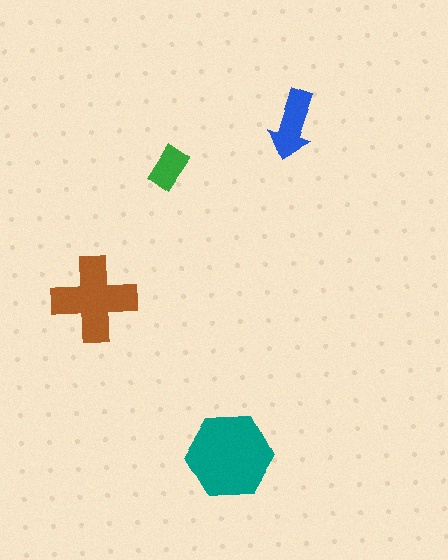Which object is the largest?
The teal hexagon.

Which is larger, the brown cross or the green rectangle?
The brown cross.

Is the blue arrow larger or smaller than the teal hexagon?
Smaller.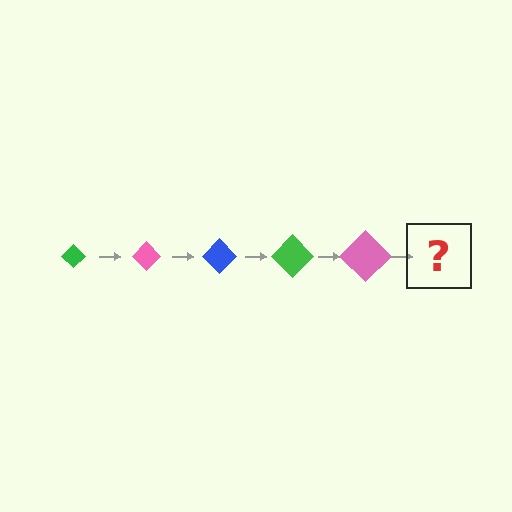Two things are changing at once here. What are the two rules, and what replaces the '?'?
The two rules are that the diamond grows larger each step and the color cycles through green, pink, and blue. The '?' should be a blue diamond, larger than the previous one.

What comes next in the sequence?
The next element should be a blue diamond, larger than the previous one.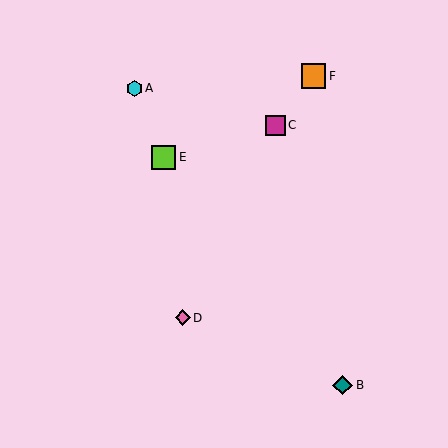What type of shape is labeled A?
Shape A is a cyan hexagon.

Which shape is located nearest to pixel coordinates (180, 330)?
The pink diamond (labeled D) at (183, 318) is nearest to that location.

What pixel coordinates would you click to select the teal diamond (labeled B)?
Click at (343, 385) to select the teal diamond B.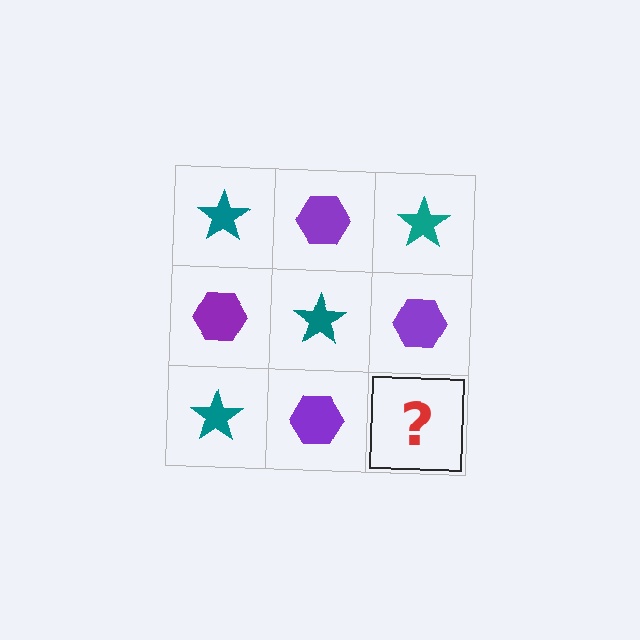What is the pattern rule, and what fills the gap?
The rule is that it alternates teal star and purple hexagon in a checkerboard pattern. The gap should be filled with a teal star.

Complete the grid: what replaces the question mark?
The question mark should be replaced with a teal star.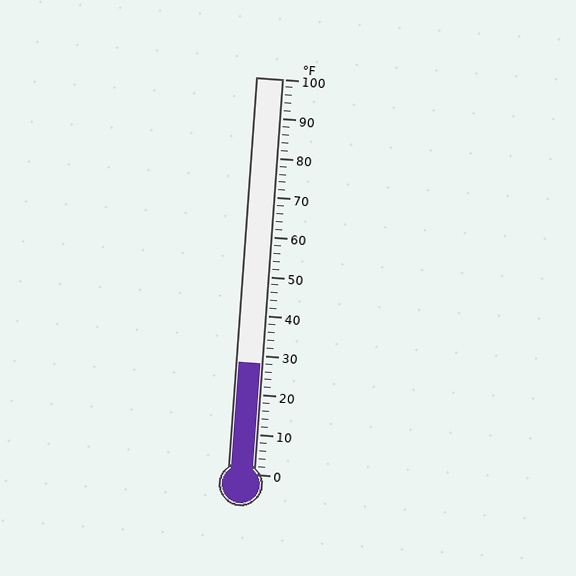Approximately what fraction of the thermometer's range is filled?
The thermometer is filled to approximately 30% of its range.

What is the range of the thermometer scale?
The thermometer scale ranges from 0°F to 100°F.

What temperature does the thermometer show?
The thermometer shows approximately 28°F.